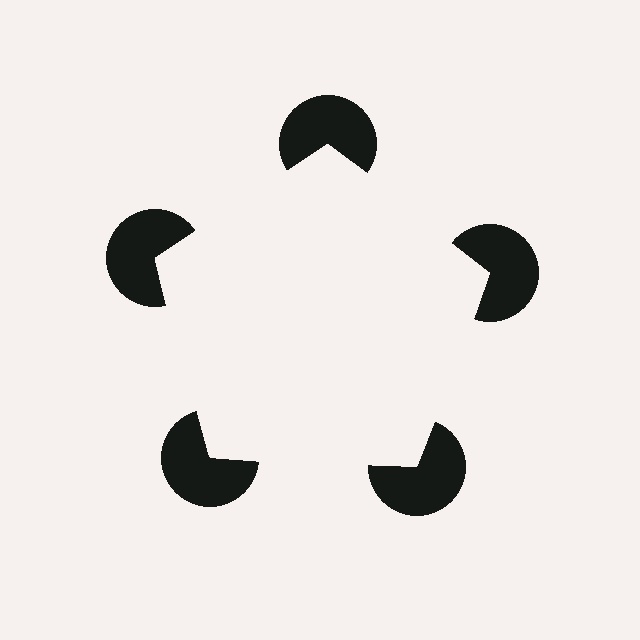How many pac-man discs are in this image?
There are 5 — one at each vertex of the illusory pentagon.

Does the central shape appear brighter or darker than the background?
It typically appears slightly brighter than the background, even though no actual brightness change is drawn.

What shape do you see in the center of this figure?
An illusory pentagon — its edges are inferred from the aligned wedge cuts in the pac-man discs, not physically drawn.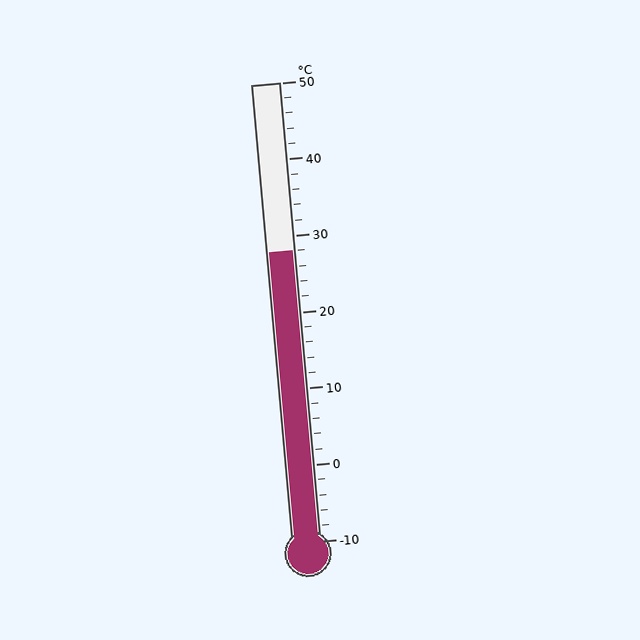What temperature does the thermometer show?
The thermometer shows approximately 28°C.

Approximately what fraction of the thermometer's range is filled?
The thermometer is filled to approximately 65% of its range.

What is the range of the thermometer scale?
The thermometer scale ranges from -10°C to 50°C.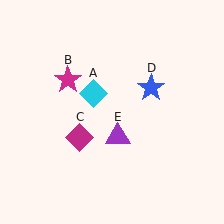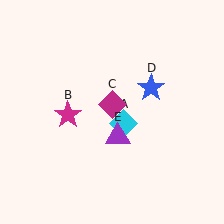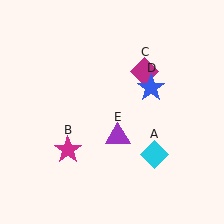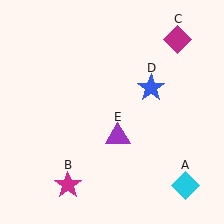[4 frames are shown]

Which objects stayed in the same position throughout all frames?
Blue star (object D) and purple triangle (object E) remained stationary.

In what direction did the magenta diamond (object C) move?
The magenta diamond (object C) moved up and to the right.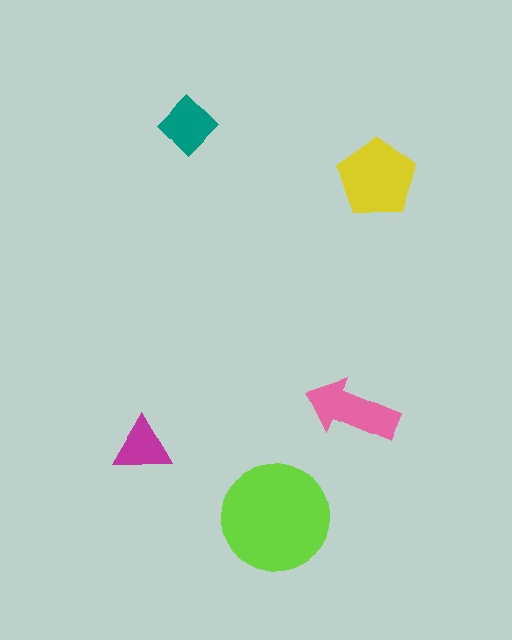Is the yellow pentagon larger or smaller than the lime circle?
Smaller.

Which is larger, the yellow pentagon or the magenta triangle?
The yellow pentagon.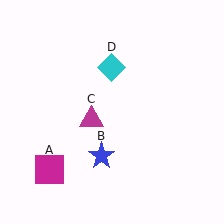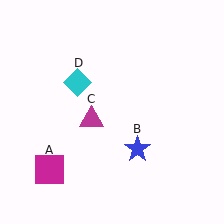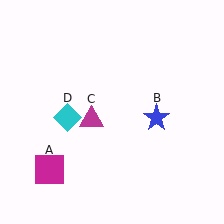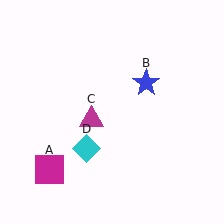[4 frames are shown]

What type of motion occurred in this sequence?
The blue star (object B), cyan diamond (object D) rotated counterclockwise around the center of the scene.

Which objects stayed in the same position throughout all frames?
Magenta square (object A) and magenta triangle (object C) remained stationary.